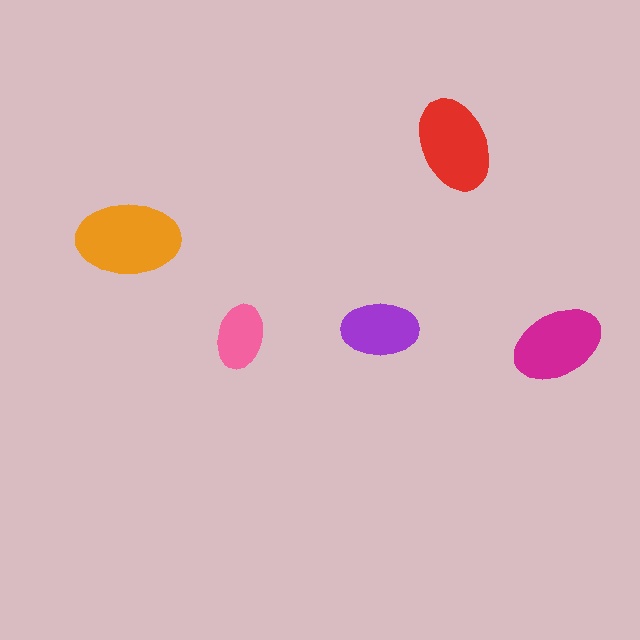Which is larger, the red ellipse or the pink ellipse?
The red one.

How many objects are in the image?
There are 5 objects in the image.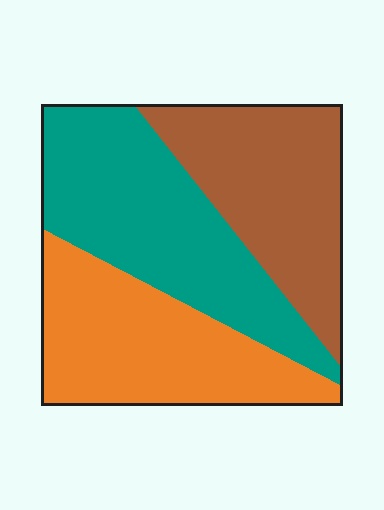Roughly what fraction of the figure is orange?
Orange takes up about one third (1/3) of the figure.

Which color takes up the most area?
Teal, at roughly 35%.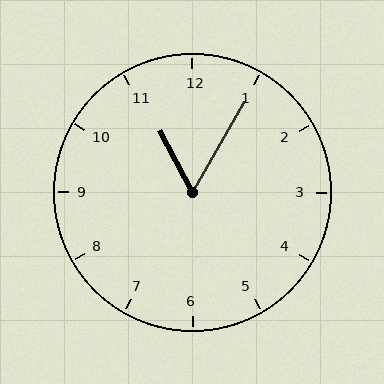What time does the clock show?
11:05.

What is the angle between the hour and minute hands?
Approximately 58 degrees.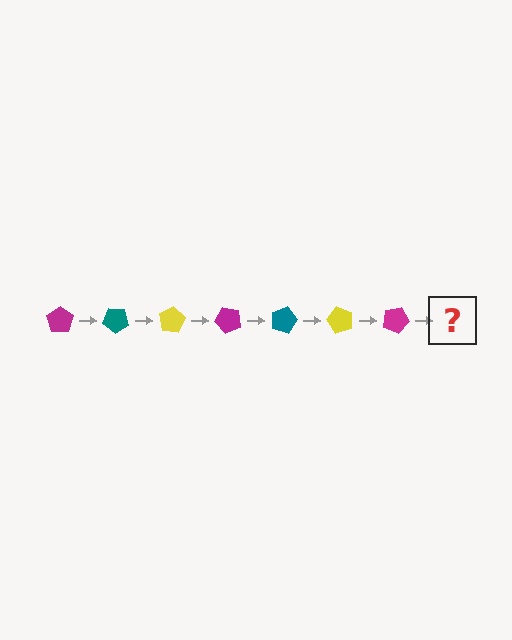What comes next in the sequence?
The next element should be a teal pentagon, rotated 280 degrees from the start.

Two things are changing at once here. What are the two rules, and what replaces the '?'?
The two rules are that it rotates 40 degrees each step and the color cycles through magenta, teal, and yellow. The '?' should be a teal pentagon, rotated 280 degrees from the start.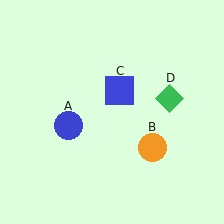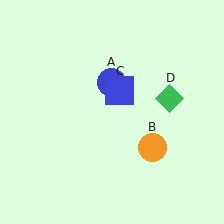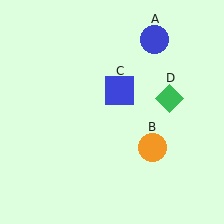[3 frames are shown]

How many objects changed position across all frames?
1 object changed position: blue circle (object A).